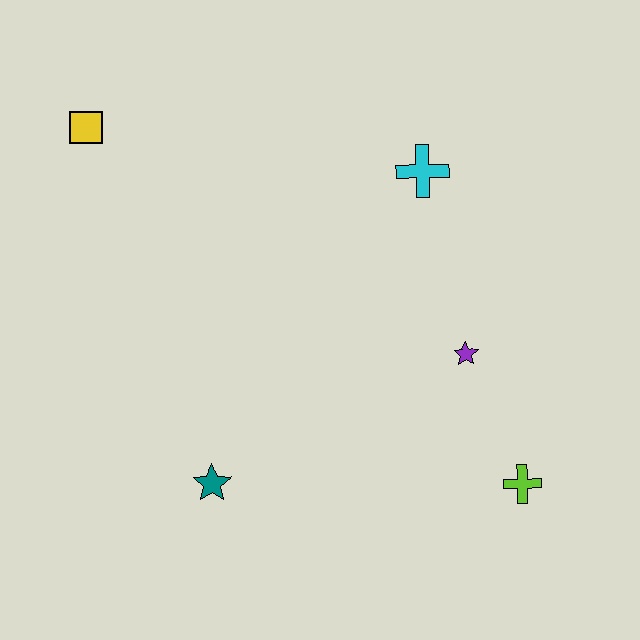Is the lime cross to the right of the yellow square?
Yes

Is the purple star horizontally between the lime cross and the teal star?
Yes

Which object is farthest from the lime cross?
The yellow square is farthest from the lime cross.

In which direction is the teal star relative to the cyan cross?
The teal star is below the cyan cross.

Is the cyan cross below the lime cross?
No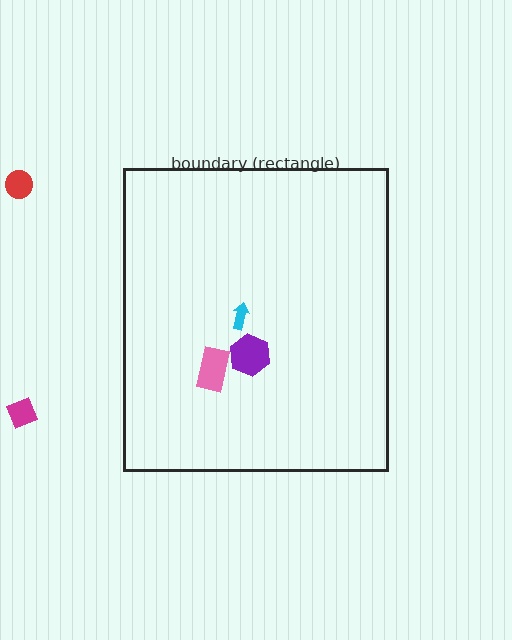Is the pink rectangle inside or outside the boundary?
Inside.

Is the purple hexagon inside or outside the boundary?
Inside.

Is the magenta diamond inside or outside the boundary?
Outside.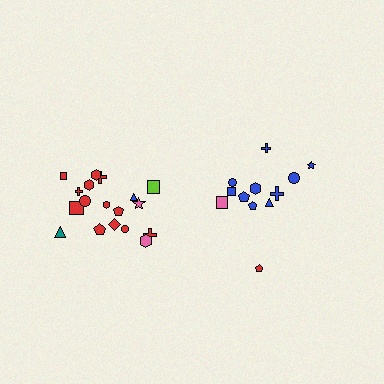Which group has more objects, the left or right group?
The left group.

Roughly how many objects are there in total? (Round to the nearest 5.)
Roughly 30 objects in total.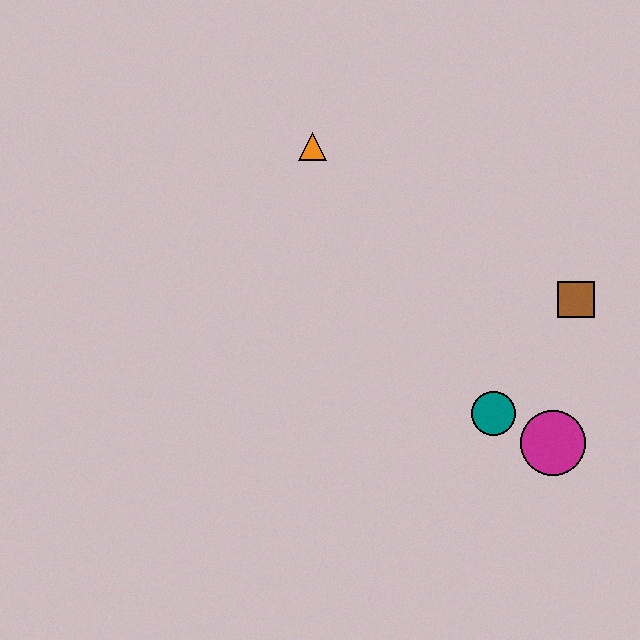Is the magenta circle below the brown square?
Yes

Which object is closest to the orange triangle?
The brown square is closest to the orange triangle.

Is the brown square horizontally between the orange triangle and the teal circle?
No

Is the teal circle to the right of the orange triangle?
Yes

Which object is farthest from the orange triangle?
The magenta circle is farthest from the orange triangle.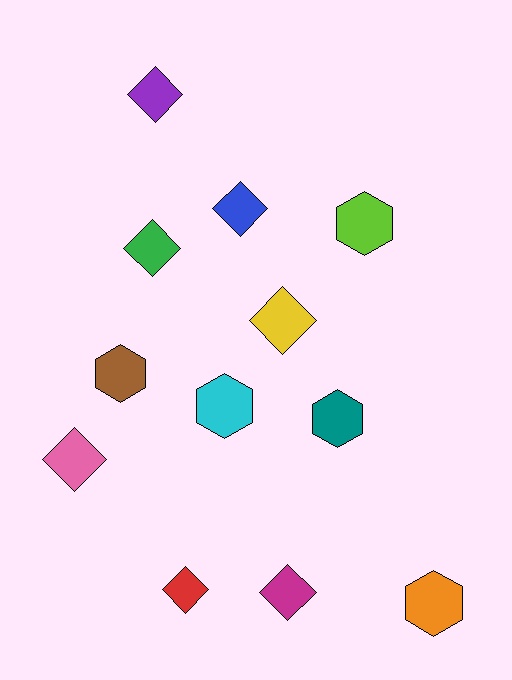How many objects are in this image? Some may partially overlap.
There are 12 objects.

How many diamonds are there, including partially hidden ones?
There are 7 diamonds.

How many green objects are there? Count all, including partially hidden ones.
There is 1 green object.